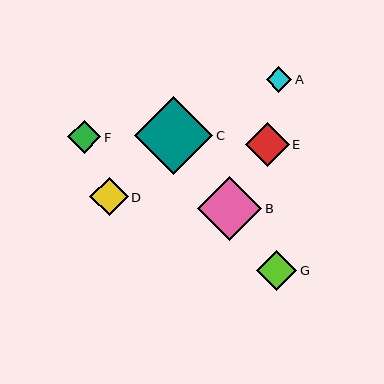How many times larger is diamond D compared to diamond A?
Diamond D is approximately 1.5 times the size of diamond A.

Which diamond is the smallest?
Diamond A is the smallest with a size of approximately 26 pixels.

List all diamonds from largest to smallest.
From largest to smallest: C, B, E, G, D, F, A.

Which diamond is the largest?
Diamond C is the largest with a size of approximately 78 pixels.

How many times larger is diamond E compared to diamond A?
Diamond E is approximately 1.7 times the size of diamond A.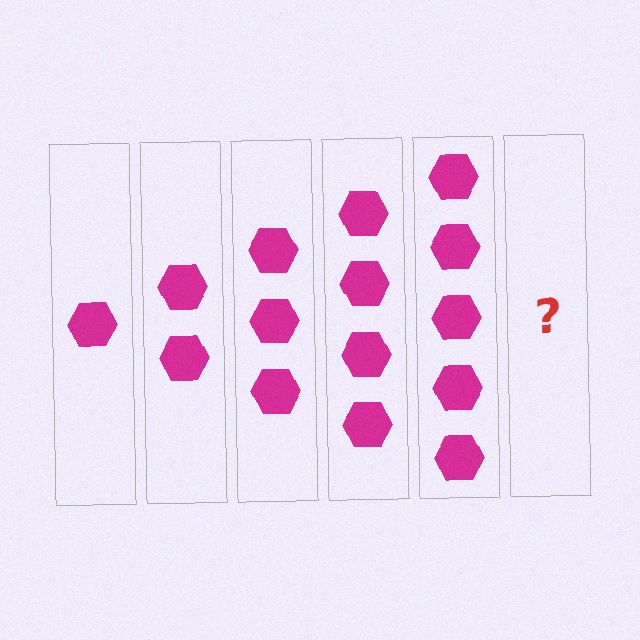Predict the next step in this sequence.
The next step is 6 hexagons.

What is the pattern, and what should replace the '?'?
The pattern is that each step adds one more hexagon. The '?' should be 6 hexagons.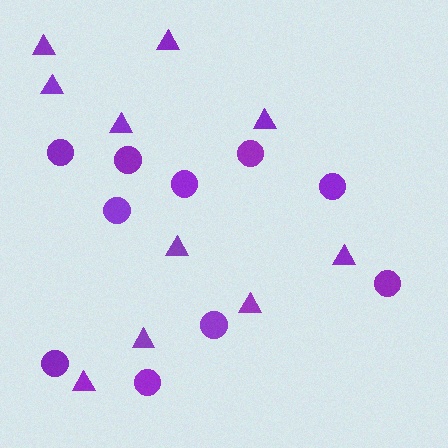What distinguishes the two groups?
There are 2 groups: one group of triangles (10) and one group of circles (10).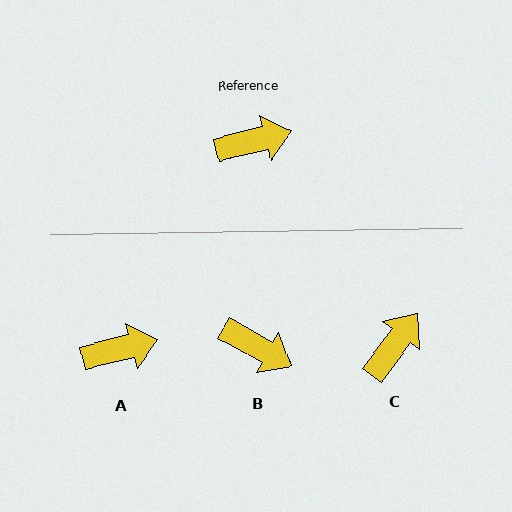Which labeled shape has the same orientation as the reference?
A.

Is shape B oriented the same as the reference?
No, it is off by about 44 degrees.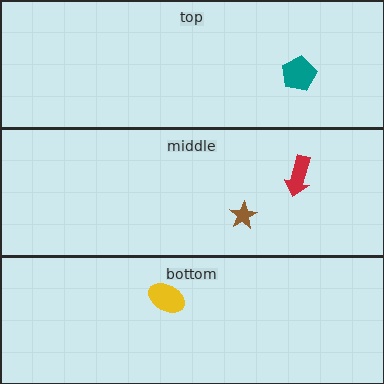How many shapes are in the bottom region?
1.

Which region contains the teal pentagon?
The top region.